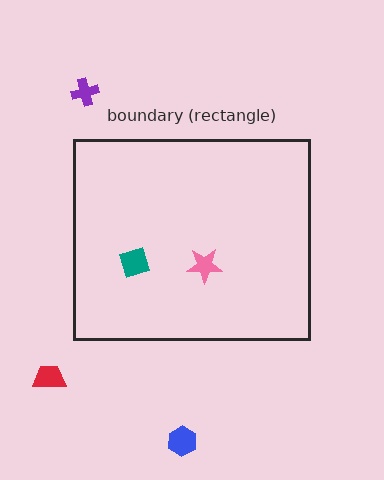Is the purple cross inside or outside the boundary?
Outside.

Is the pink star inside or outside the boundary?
Inside.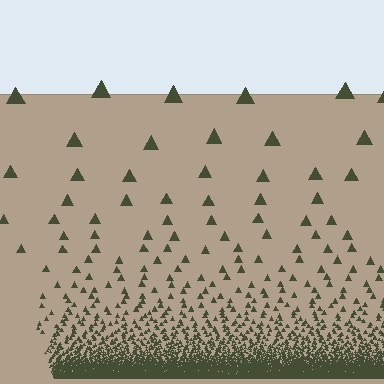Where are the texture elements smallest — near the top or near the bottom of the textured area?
Near the bottom.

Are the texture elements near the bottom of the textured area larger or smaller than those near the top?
Smaller. The gradient is inverted — elements near the bottom are smaller and denser.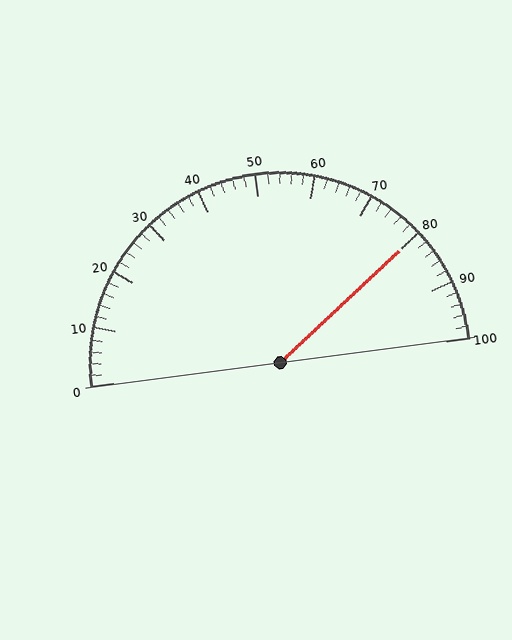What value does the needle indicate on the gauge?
The needle indicates approximately 80.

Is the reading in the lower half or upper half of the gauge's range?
The reading is in the upper half of the range (0 to 100).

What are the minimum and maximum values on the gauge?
The gauge ranges from 0 to 100.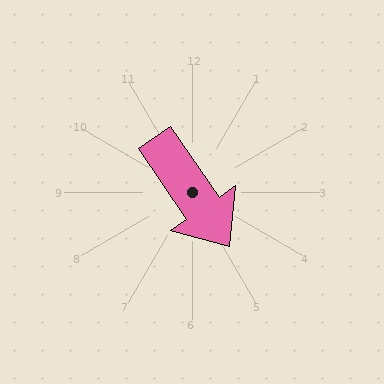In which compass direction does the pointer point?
Southeast.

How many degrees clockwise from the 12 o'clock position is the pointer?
Approximately 145 degrees.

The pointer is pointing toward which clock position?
Roughly 5 o'clock.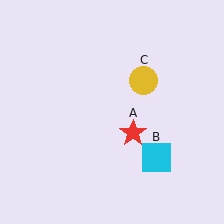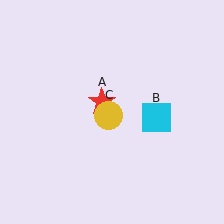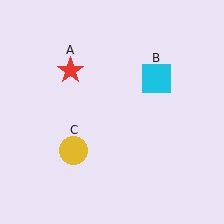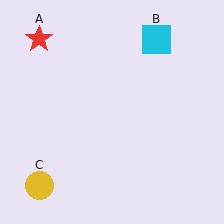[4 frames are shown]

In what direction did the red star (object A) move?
The red star (object A) moved up and to the left.